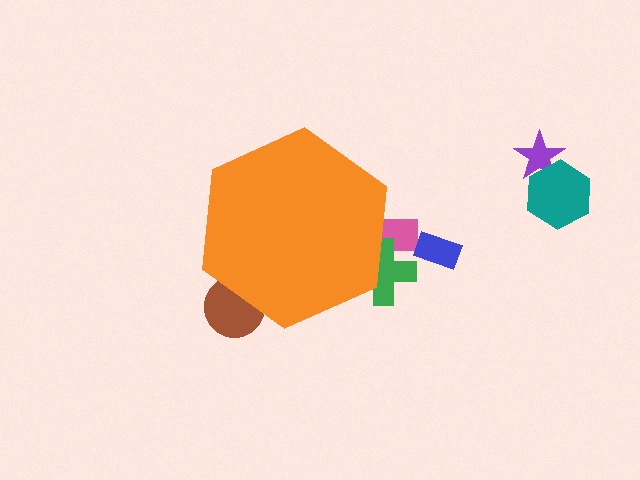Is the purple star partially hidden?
No, the purple star is fully visible.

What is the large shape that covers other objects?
An orange hexagon.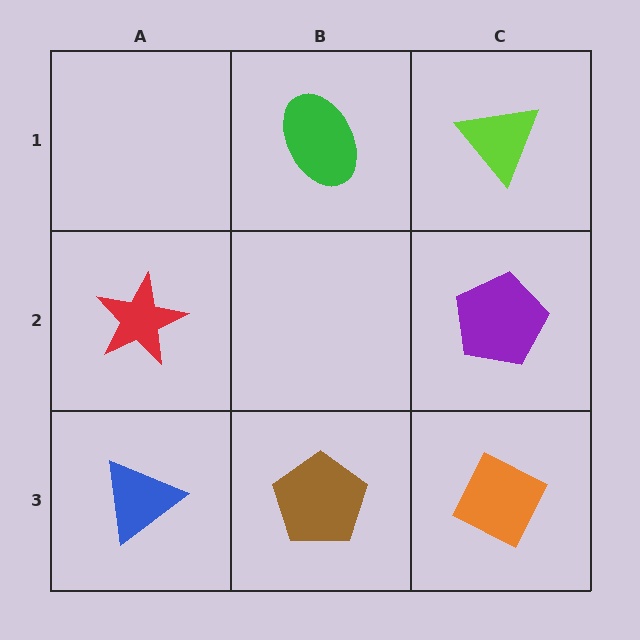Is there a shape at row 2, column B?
No, that cell is empty.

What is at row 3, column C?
An orange diamond.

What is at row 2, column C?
A purple pentagon.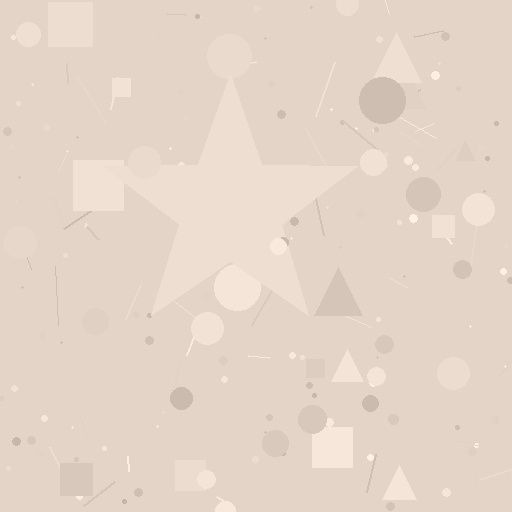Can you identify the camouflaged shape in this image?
The camouflaged shape is a star.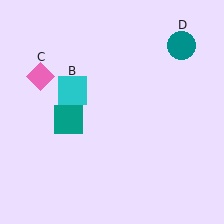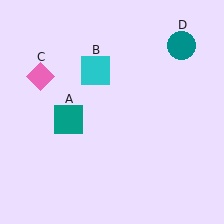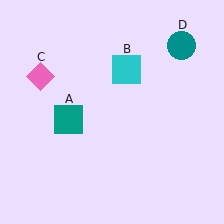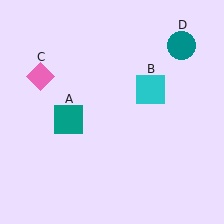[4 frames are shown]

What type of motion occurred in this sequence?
The cyan square (object B) rotated clockwise around the center of the scene.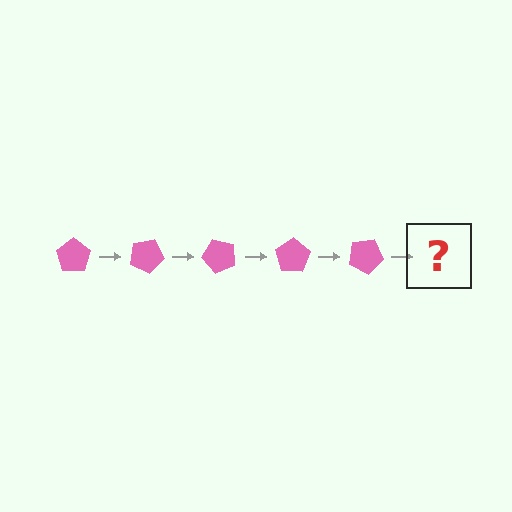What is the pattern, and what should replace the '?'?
The pattern is that the pentagon rotates 25 degrees each step. The '?' should be a pink pentagon rotated 125 degrees.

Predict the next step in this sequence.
The next step is a pink pentagon rotated 125 degrees.